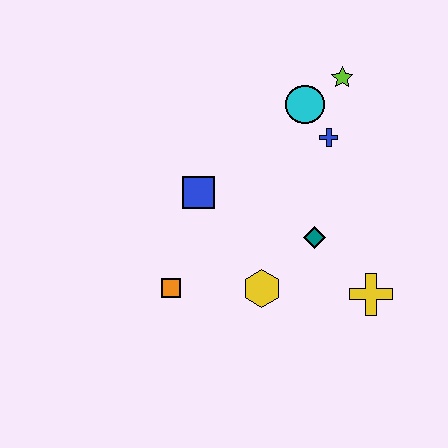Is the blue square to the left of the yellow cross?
Yes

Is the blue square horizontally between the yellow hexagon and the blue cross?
No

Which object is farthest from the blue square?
The yellow cross is farthest from the blue square.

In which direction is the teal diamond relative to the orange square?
The teal diamond is to the right of the orange square.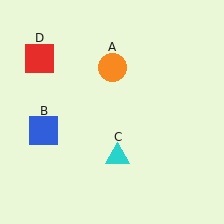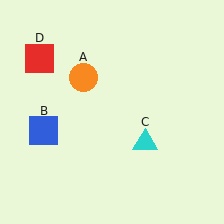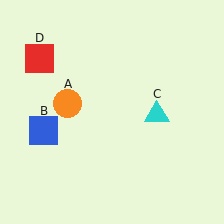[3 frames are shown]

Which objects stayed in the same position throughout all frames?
Blue square (object B) and red square (object D) remained stationary.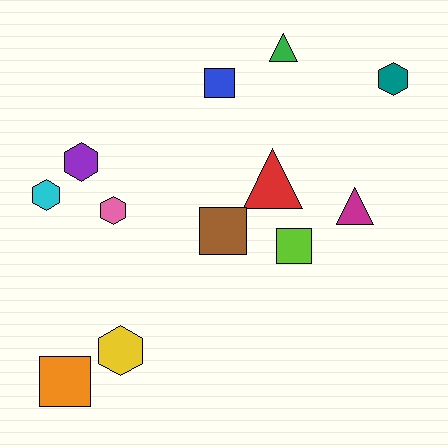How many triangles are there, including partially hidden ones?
There are 3 triangles.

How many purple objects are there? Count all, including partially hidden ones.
There is 1 purple object.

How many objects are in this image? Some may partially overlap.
There are 12 objects.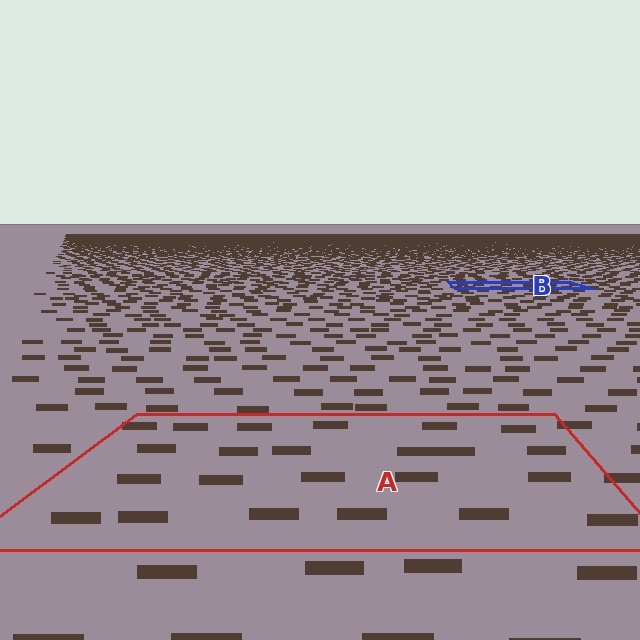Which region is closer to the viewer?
Region A is closer. The texture elements there are larger and more spread out.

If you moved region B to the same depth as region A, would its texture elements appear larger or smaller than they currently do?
They would appear larger. At a closer depth, the same texture elements are projected at a bigger on-screen size.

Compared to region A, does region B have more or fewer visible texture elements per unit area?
Region B has more texture elements per unit area — they are packed more densely because it is farther away.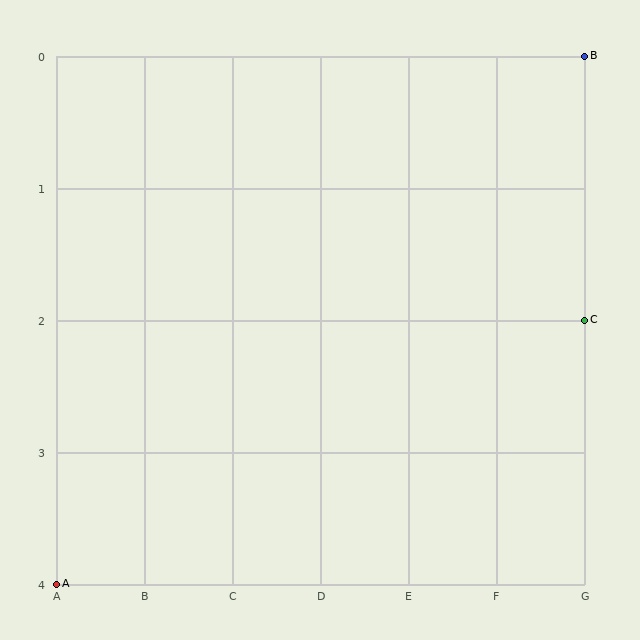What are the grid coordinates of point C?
Point C is at grid coordinates (G, 2).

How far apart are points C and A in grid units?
Points C and A are 6 columns and 2 rows apart (about 6.3 grid units diagonally).